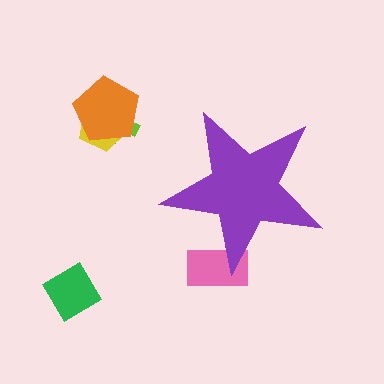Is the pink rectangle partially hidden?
Yes, the pink rectangle is partially hidden behind the purple star.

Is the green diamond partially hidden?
No, the green diamond is fully visible.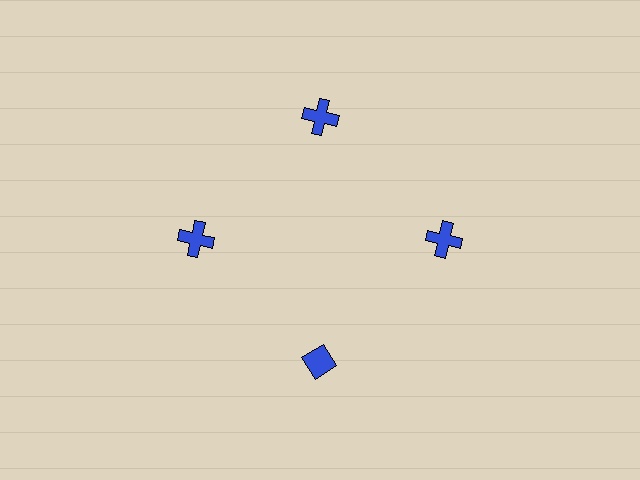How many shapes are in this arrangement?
There are 4 shapes arranged in a ring pattern.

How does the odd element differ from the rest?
It has a different shape: diamond instead of cross.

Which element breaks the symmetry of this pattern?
The blue diamond at roughly the 6 o'clock position breaks the symmetry. All other shapes are blue crosses.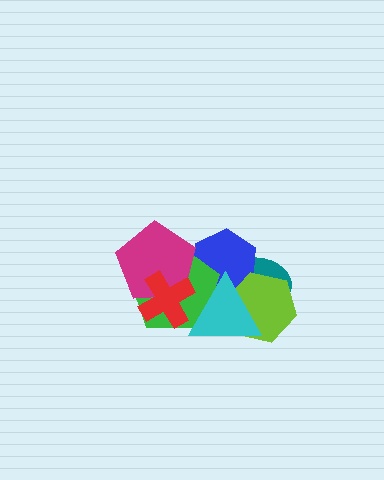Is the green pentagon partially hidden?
Yes, it is partially covered by another shape.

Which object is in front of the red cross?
The cyan triangle is in front of the red cross.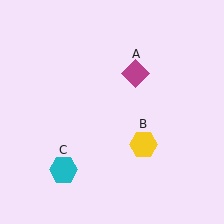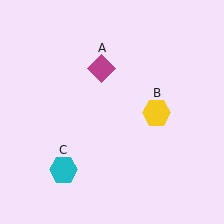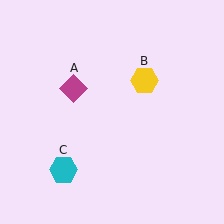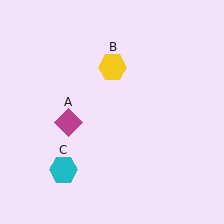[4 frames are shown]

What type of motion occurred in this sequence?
The magenta diamond (object A), yellow hexagon (object B) rotated counterclockwise around the center of the scene.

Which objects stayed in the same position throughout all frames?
Cyan hexagon (object C) remained stationary.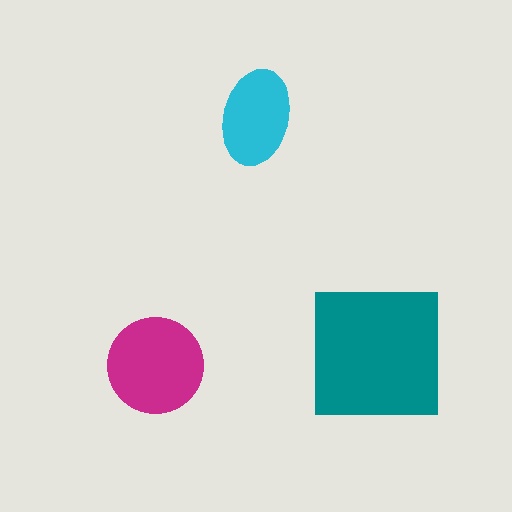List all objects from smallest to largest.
The cyan ellipse, the magenta circle, the teal square.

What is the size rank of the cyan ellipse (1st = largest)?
3rd.